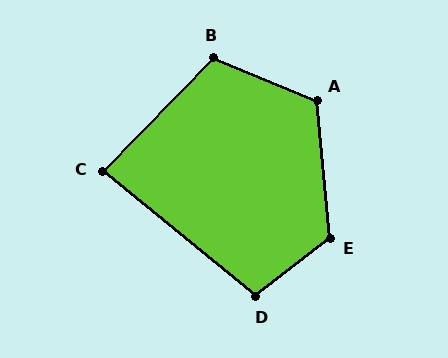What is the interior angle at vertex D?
Approximately 103 degrees (obtuse).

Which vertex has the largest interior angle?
E, at approximately 122 degrees.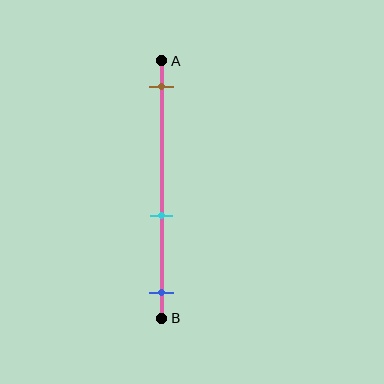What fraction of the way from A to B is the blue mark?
The blue mark is approximately 90% (0.9) of the way from A to B.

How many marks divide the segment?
There are 3 marks dividing the segment.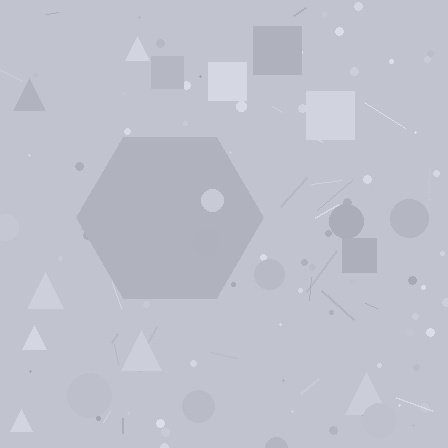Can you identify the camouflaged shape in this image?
The camouflaged shape is a hexagon.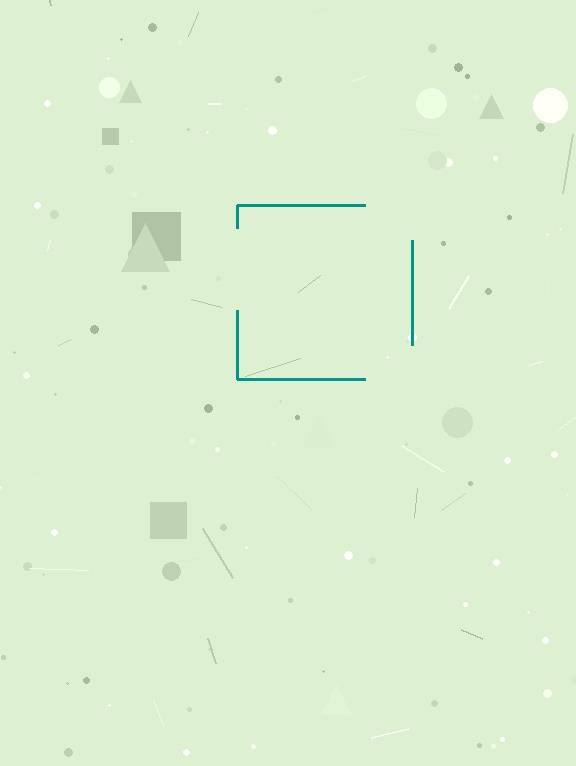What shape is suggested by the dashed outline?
The dashed outline suggests a square.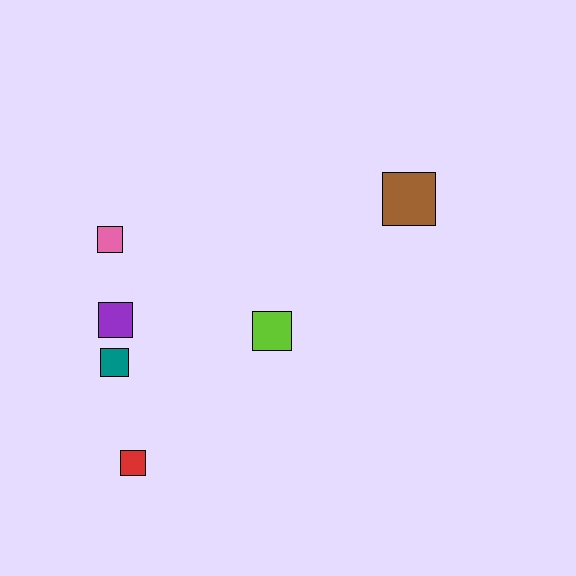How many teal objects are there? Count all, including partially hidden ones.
There is 1 teal object.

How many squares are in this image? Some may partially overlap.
There are 6 squares.